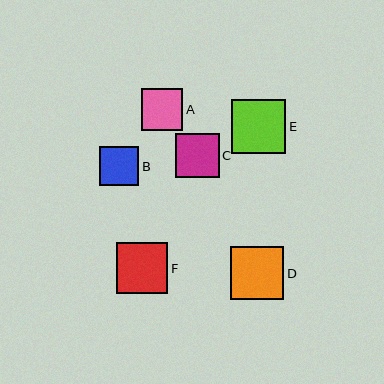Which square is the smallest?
Square B is the smallest with a size of approximately 39 pixels.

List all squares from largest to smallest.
From largest to smallest: E, D, F, C, A, B.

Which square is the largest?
Square E is the largest with a size of approximately 54 pixels.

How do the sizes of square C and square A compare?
Square C and square A are approximately the same size.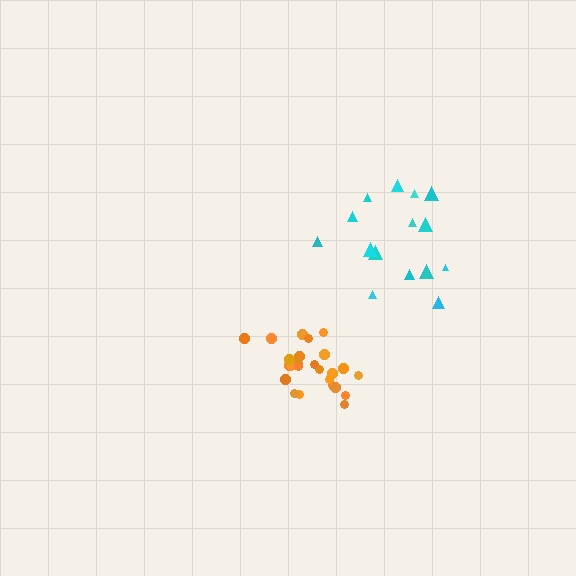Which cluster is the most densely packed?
Orange.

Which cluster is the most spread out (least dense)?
Cyan.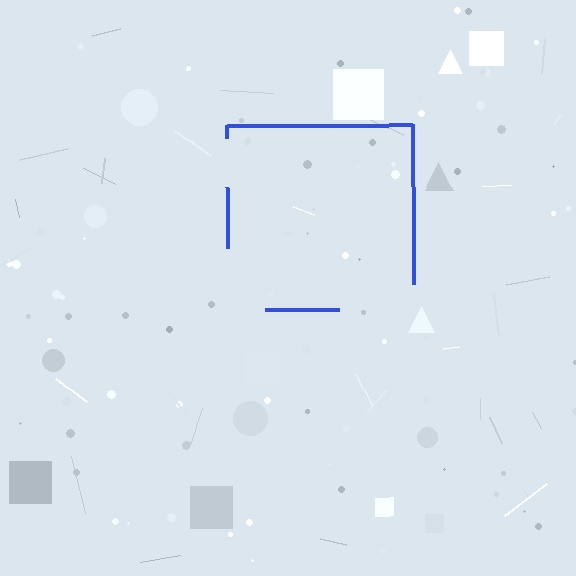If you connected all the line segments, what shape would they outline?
They would outline a square.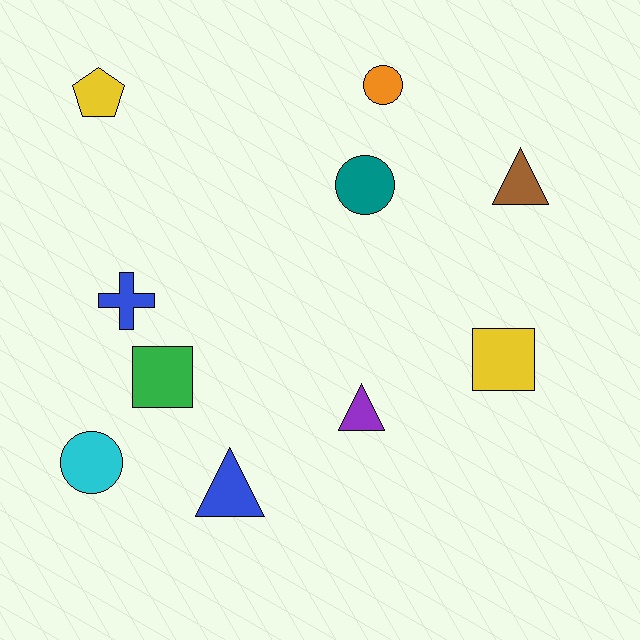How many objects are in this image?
There are 10 objects.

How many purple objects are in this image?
There is 1 purple object.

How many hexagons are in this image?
There are no hexagons.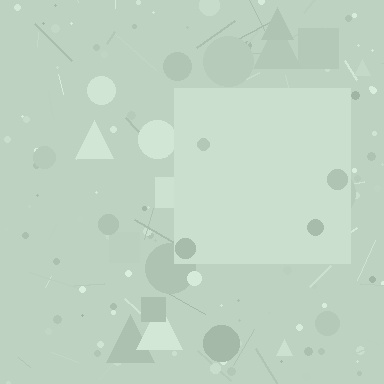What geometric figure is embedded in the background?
A square is embedded in the background.